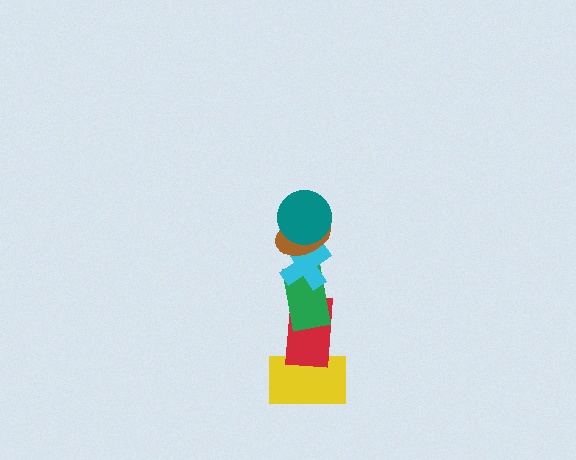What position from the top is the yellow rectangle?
The yellow rectangle is 6th from the top.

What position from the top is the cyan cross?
The cyan cross is 3rd from the top.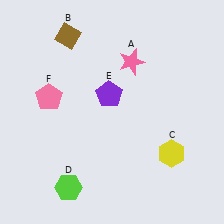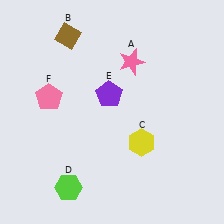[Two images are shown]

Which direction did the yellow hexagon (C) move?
The yellow hexagon (C) moved left.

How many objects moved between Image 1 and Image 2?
1 object moved between the two images.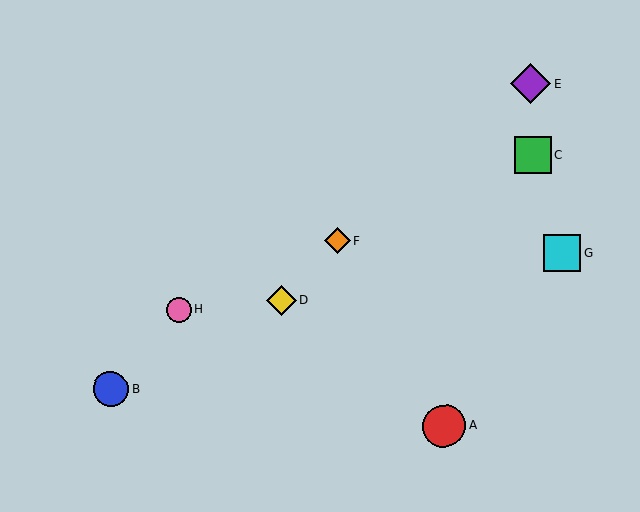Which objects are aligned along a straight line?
Objects C, F, H are aligned along a straight line.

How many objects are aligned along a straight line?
3 objects (C, F, H) are aligned along a straight line.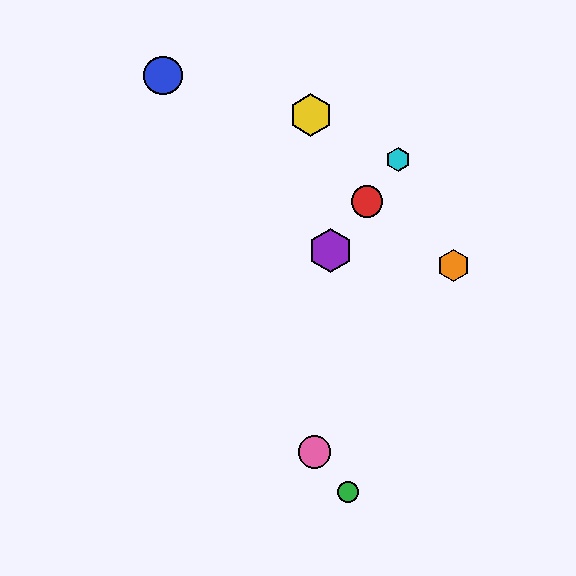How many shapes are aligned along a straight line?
3 shapes (the red circle, the purple hexagon, the cyan hexagon) are aligned along a straight line.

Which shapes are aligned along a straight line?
The red circle, the purple hexagon, the cyan hexagon are aligned along a straight line.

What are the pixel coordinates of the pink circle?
The pink circle is at (315, 452).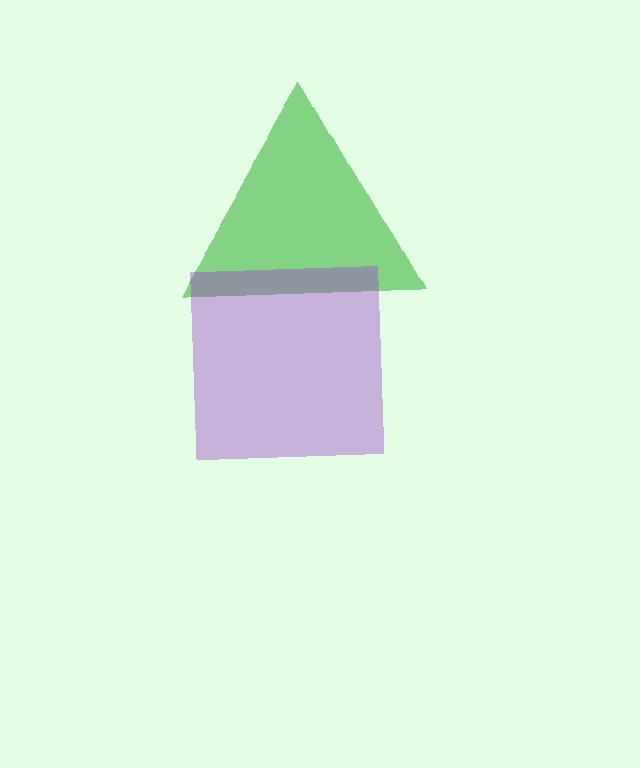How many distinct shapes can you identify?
There are 2 distinct shapes: a green triangle, a purple square.